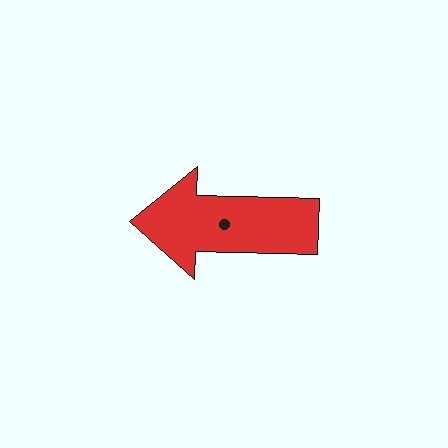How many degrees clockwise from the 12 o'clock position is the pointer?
Approximately 271 degrees.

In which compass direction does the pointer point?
West.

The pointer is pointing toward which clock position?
Roughly 9 o'clock.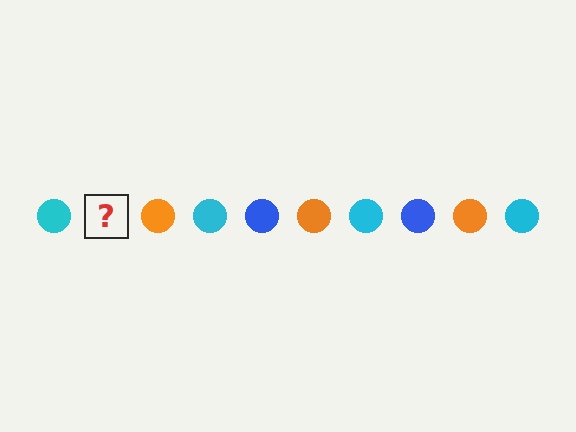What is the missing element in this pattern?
The missing element is a blue circle.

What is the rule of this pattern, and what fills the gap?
The rule is that the pattern cycles through cyan, blue, orange circles. The gap should be filled with a blue circle.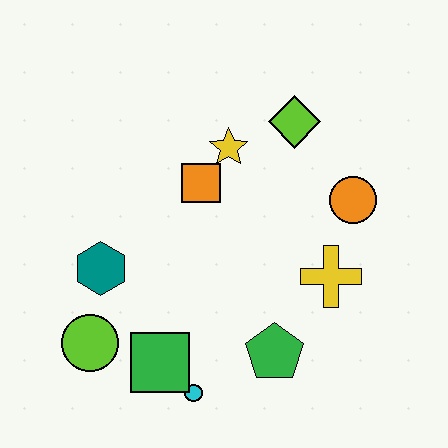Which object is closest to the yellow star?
The orange square is closest to the yellow star.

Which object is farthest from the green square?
The lime diamond is farthest from the green square.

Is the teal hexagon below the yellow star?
Yes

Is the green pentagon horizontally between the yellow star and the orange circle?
Yes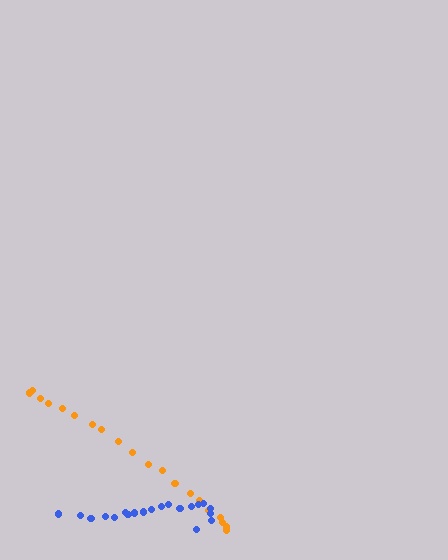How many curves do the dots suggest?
There are 2 distinct paths.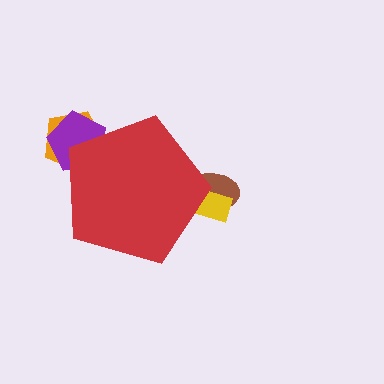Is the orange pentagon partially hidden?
Yes, the orange pentagon is partially hidden behind the red pentagon.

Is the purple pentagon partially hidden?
Yes, the purple pentagon is partially hidden behind the red pentagon.